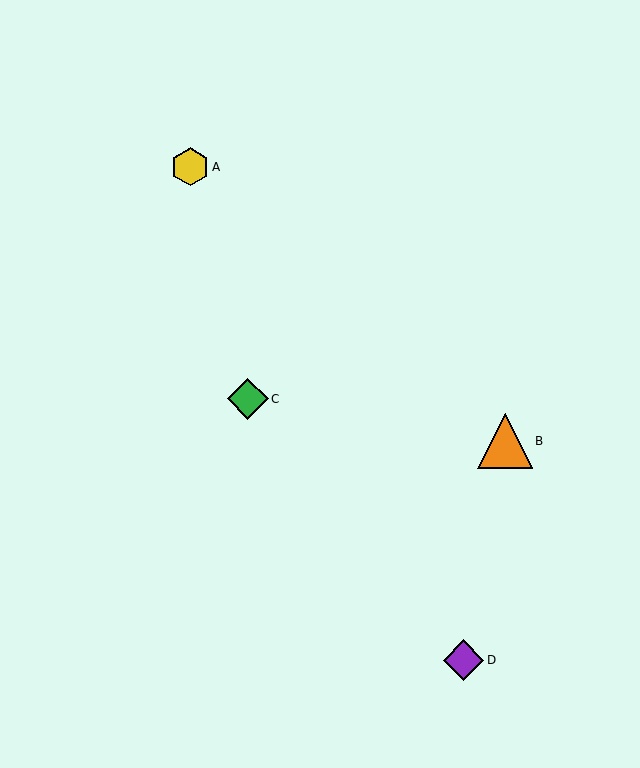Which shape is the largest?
The orange triangle (labeled B) is the largest.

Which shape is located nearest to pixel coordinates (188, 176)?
The yellow hexagon (labeled A) at (190, 167) is nearest to that location.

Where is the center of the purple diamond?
The center of the purple diamond is at (463, 660).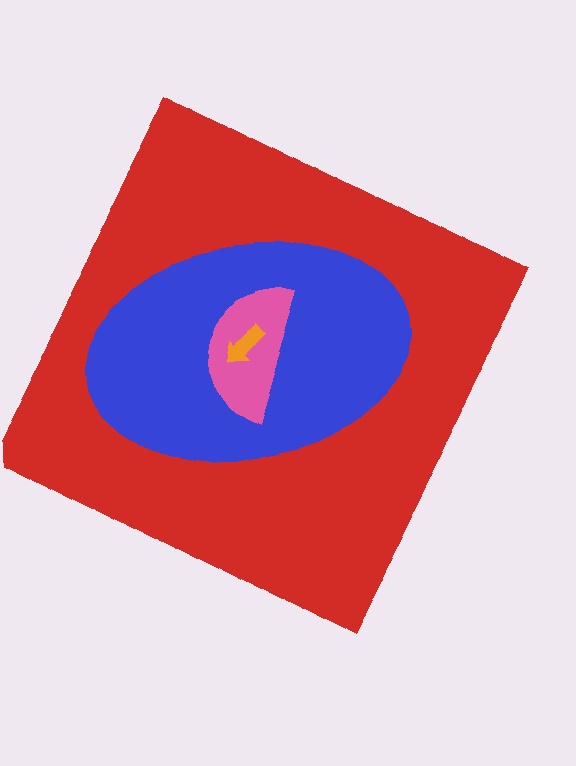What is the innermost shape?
The orange arrow.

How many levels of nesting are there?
4.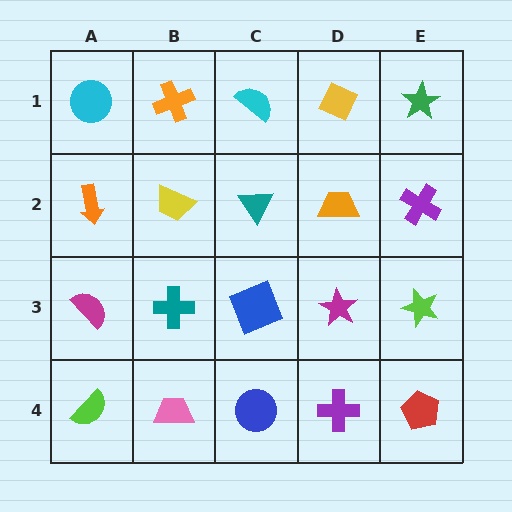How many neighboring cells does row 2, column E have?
3.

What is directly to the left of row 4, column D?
A blue circle.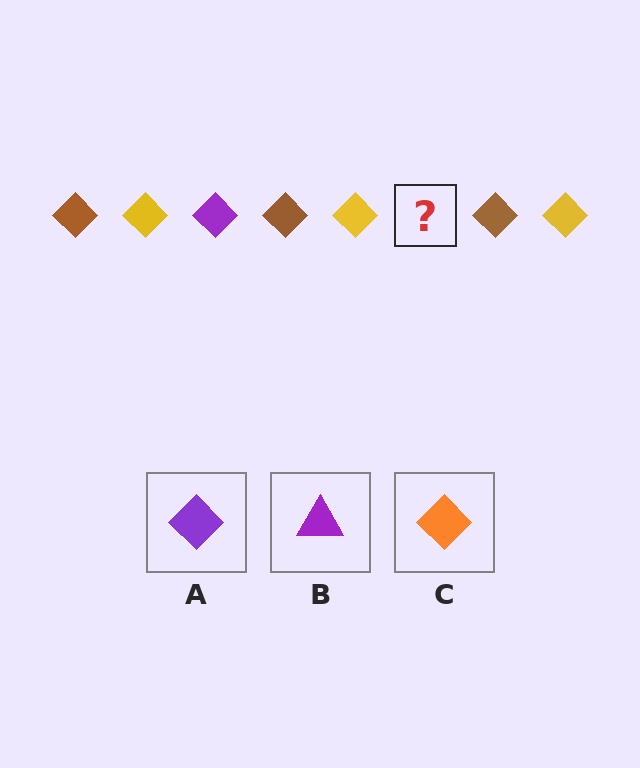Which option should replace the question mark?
Option A.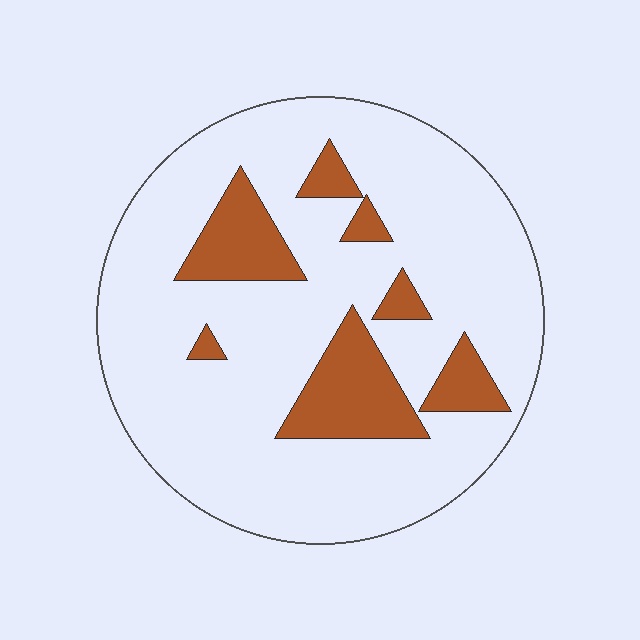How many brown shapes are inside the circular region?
7.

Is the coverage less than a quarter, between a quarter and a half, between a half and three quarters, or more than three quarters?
Less than a quarter.